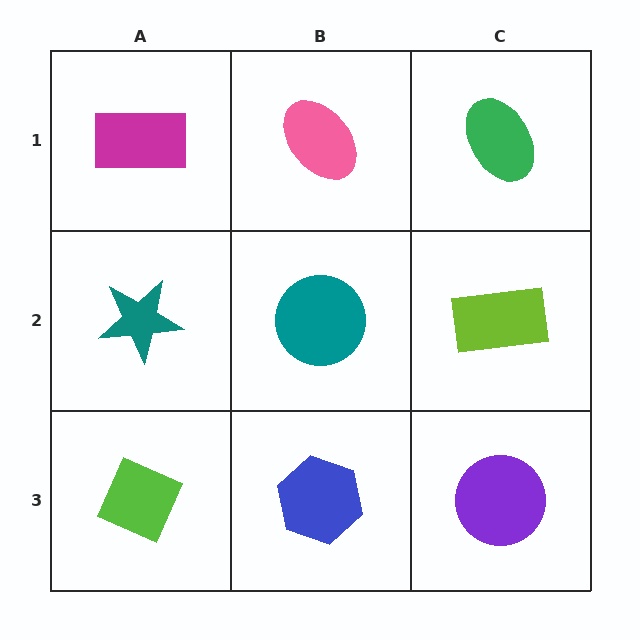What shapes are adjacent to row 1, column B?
A teal circle (row 2, column B), a magenta rectangle (row 1, column A), a green ellipse (row 1, column C).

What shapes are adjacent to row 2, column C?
A green ellipse (row 1, column C), a purple circle (row 3, column C), a teal circle (row 2, column B).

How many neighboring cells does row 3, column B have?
3.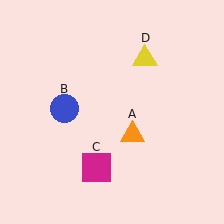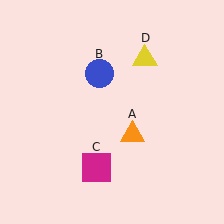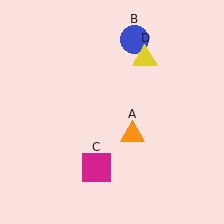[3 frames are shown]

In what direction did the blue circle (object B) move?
The blue circle (object B) moved up and to the right.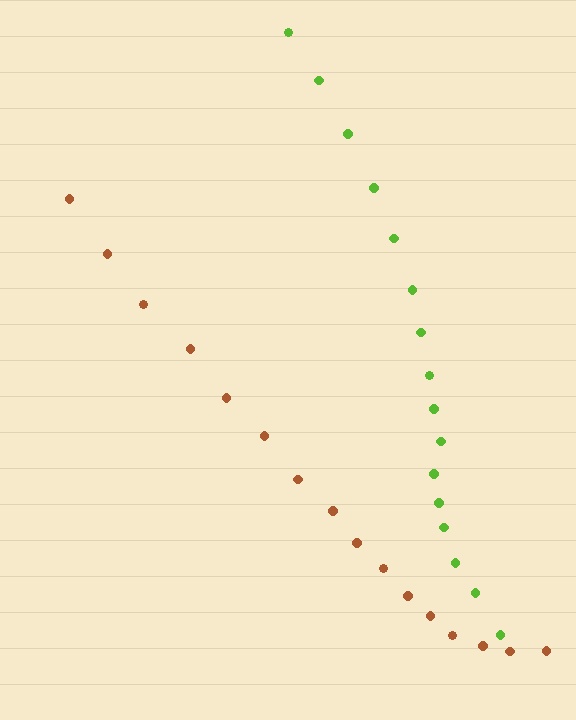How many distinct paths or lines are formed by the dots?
There are 2 distinct paths.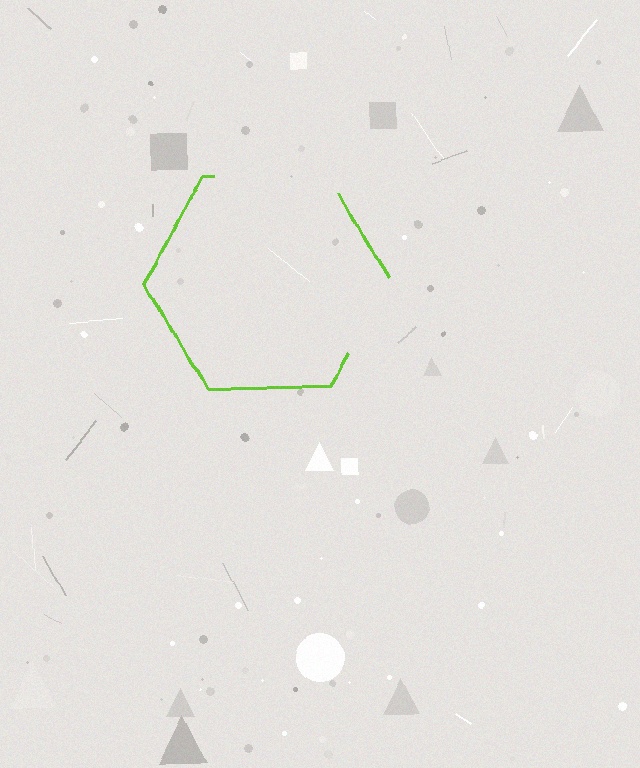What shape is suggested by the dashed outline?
The dashed outline suggests a hexagon.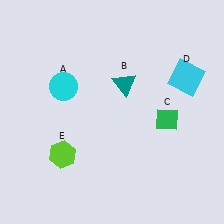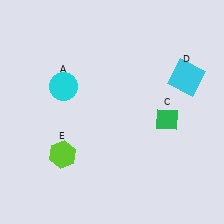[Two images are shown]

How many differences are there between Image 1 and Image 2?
There is 1 difference between the two images.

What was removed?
The teal triangle (B) was removed in Image 2.